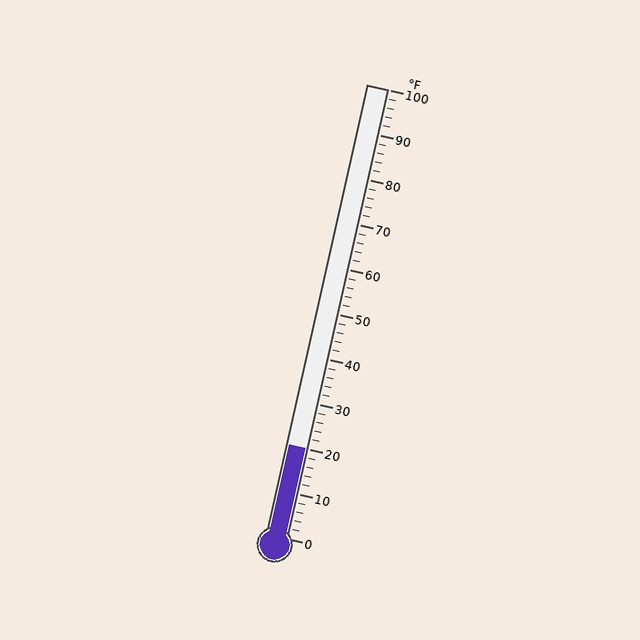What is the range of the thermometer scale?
The thermometer scale ranges from 0°F to 100°F.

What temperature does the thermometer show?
The thermometer shows approximately 20°F.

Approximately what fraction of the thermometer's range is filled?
The thermometer is filled to approximately 20% of its range.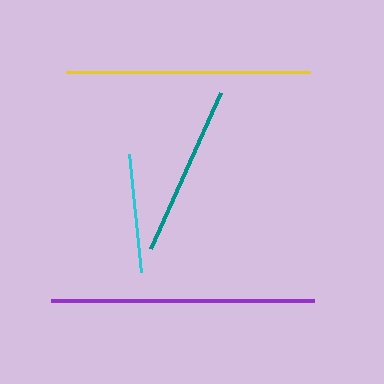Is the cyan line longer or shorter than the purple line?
The purple line is longer than the cyan line.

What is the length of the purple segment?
The purple segment is approximately 264 pixels long.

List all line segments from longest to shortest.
From longest to shortest: purple, yellow, teal, cyan.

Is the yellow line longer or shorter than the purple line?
The purple line is longer than the yellow line.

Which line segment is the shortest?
The cyan line is the shortest at approximately 118 pixels.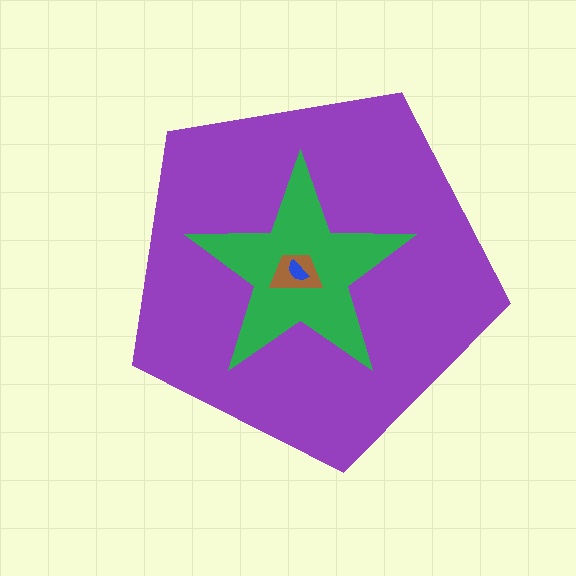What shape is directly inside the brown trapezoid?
The blue semicircle.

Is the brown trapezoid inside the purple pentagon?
Yes.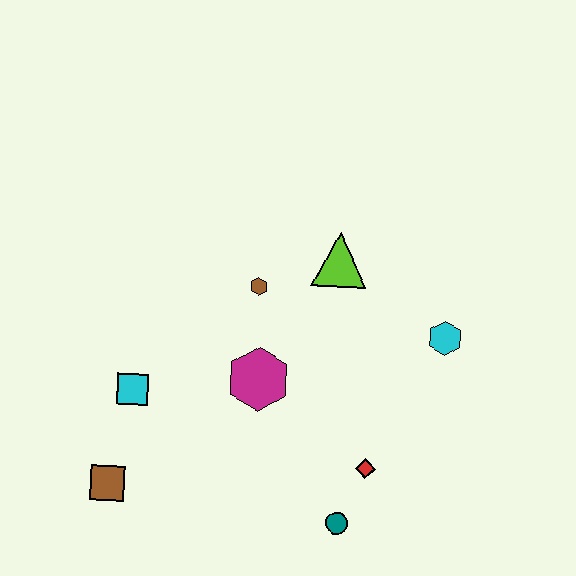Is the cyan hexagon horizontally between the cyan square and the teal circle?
No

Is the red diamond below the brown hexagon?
Yes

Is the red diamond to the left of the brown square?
No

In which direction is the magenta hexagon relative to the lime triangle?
The magenta hexagon is below the lime triangle.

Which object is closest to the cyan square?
The brown square is closest to the cyan square.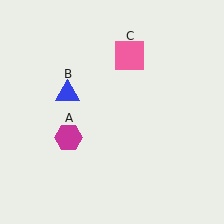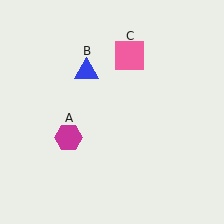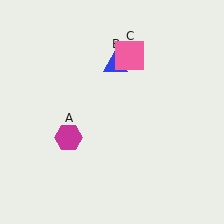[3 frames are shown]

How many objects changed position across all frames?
1 object changed position: blue triangle (object B).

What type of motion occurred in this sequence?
The blue triangle (object B) rotated clockwise around the center of the scene.